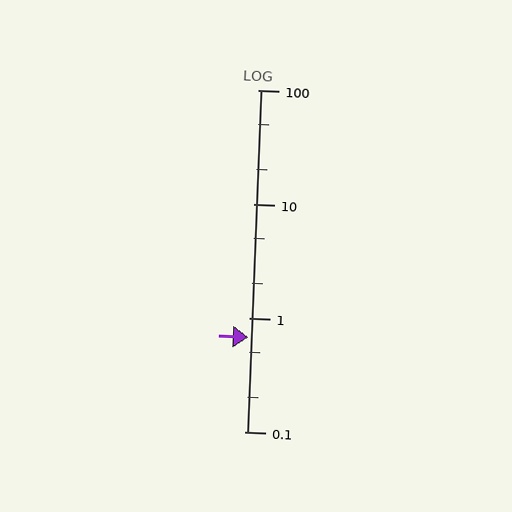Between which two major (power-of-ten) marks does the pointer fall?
The pointer is between 0.1 and 1.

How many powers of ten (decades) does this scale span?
The scale spans 3 decades, from 0.1 to 100.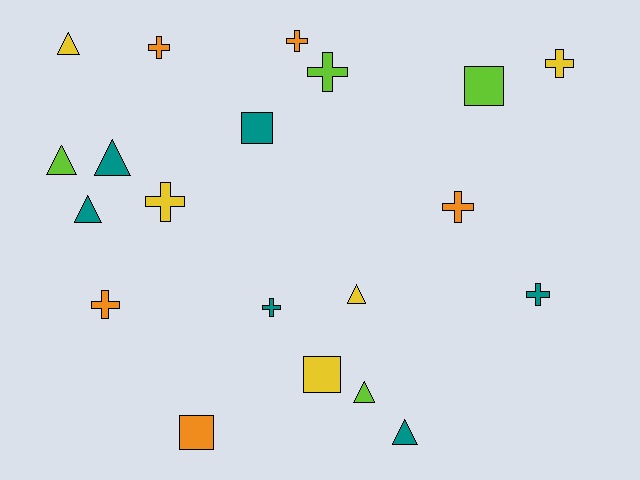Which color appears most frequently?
Teal, with 6 objects.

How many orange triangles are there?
There are no orange triangles.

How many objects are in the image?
There are 20 objects.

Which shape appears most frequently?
Cross, with 9 objects.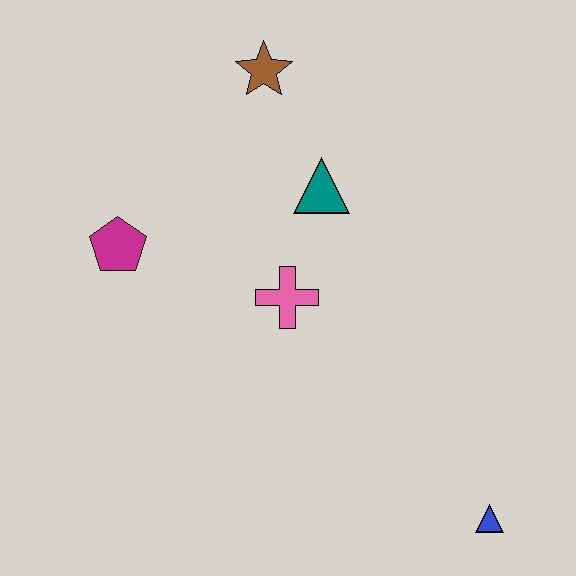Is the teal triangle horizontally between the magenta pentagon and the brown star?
No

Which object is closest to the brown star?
The teal triangle is closest to the brown star.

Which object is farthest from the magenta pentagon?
The blue triangle is farthest from the magenta pentagon.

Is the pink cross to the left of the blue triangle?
Yes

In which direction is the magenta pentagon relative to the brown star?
The magenta pentagon is below the brown star.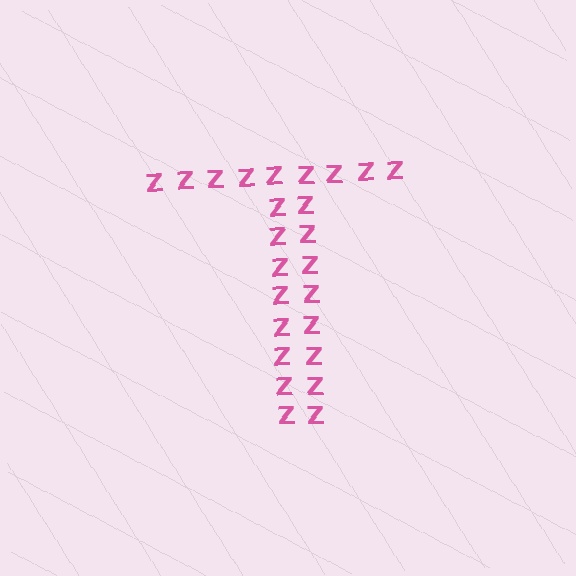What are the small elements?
The small elements are letter Z's.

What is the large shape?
The large shape is the letter T.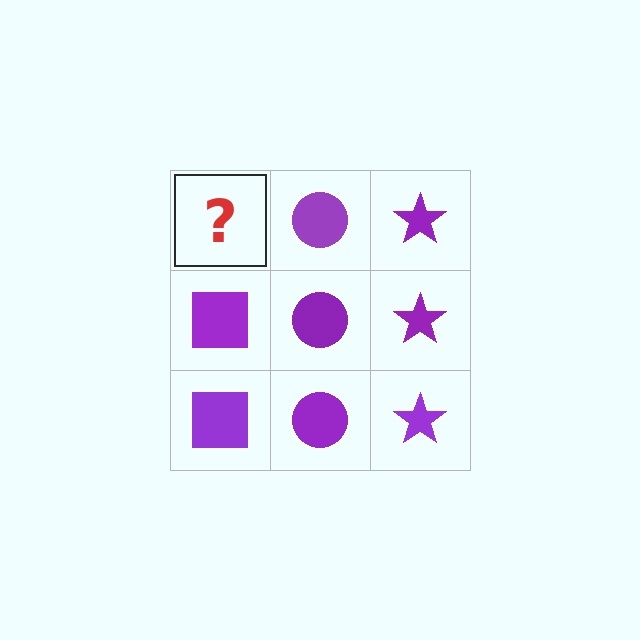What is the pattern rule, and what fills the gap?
The rule is that each column has a consistent shape. The gap should be filled with a purple square.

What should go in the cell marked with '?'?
The missing cell should contain a purple square.